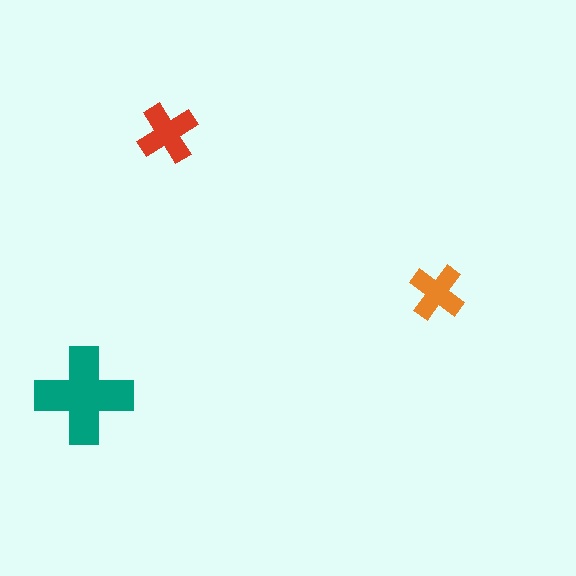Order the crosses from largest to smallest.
the teal one, the red one, the orange one.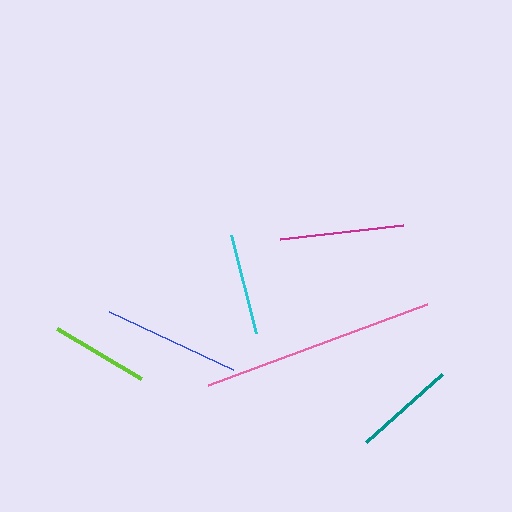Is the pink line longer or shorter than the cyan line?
The pink line is longer than the cyan line.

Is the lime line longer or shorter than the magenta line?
The magenta line is longer than the lime line.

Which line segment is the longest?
The pink line is the longest at approximately 233 pixels.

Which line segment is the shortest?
The lime line is the shortest at approximately 97 pixels.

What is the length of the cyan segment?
The cyan segment is approximately 102 pixels long.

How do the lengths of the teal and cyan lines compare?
The teal and cyan lines are approximately the same length.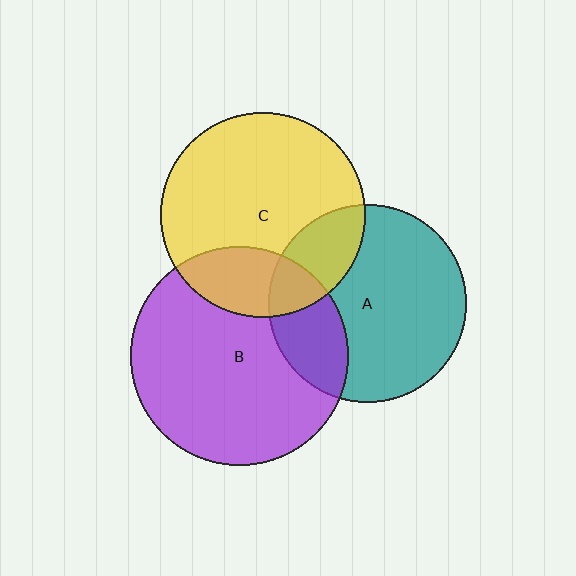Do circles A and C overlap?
Yes.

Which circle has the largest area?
Circle B (purple).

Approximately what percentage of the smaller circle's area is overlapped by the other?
Approximately 20%.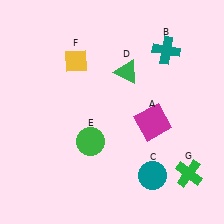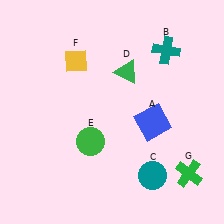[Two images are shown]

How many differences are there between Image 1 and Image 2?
There is 1 difference between the two images.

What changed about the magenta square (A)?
In Image 1, A is magenta. In Image 2, it changed to blue.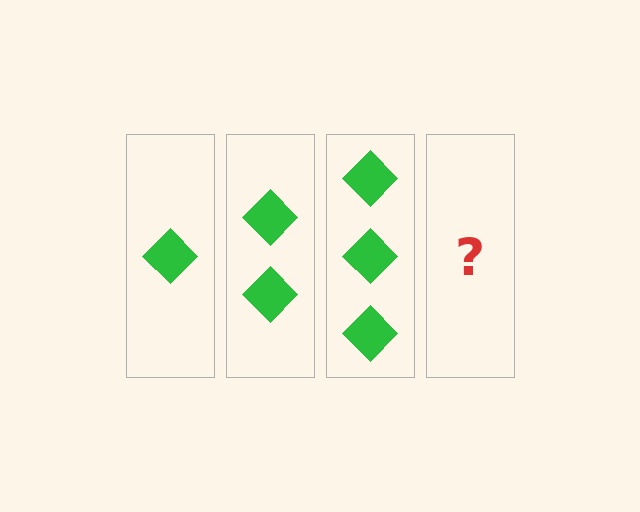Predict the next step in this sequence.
The next step is 4 diamonds.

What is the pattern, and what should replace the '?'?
The pattern is that each step adds one more diamond. The '?' should be 4 diamonds.